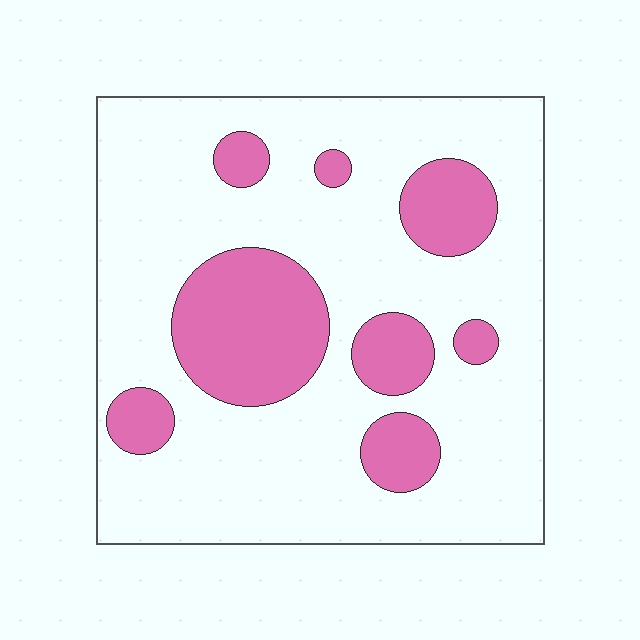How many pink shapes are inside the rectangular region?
8.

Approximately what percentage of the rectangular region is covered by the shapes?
Approximately 25%.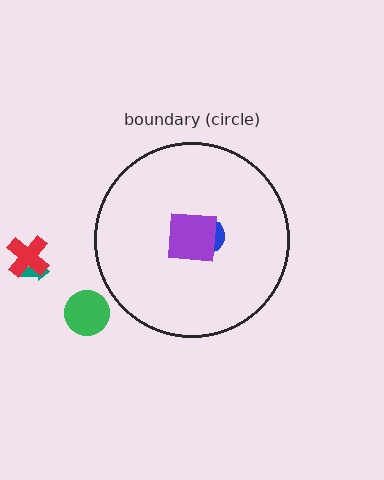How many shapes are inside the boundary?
2 inside, 3 outside.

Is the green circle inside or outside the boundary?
Outside.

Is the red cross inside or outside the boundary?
Outside.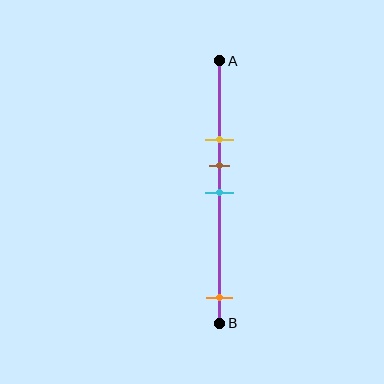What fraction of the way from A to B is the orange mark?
The orange mark is approximately 90% (0.9) of the way from A to B.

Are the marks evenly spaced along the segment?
No, the marks are not evenly spaced.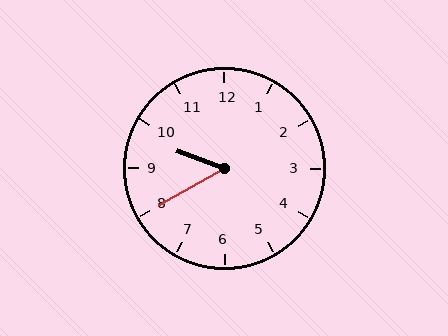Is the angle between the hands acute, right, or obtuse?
It is acute.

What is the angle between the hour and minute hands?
Approximately 50 degrees.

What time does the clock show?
9:40.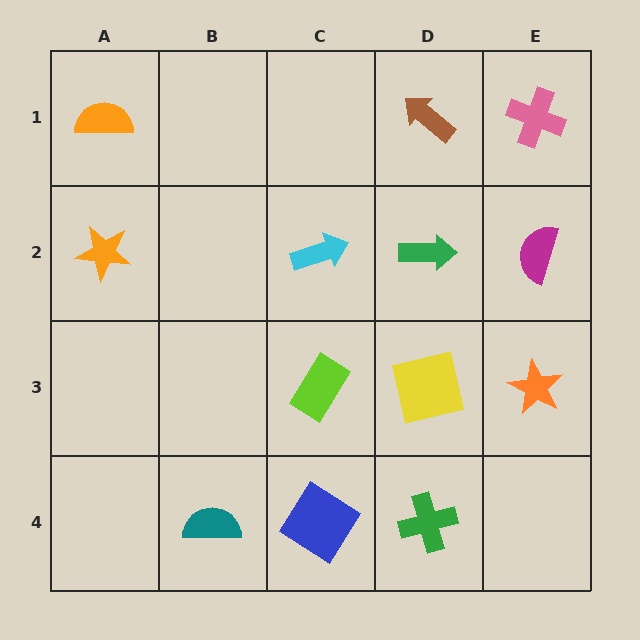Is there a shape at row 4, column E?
No, that cell is empty.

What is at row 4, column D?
A green cross.